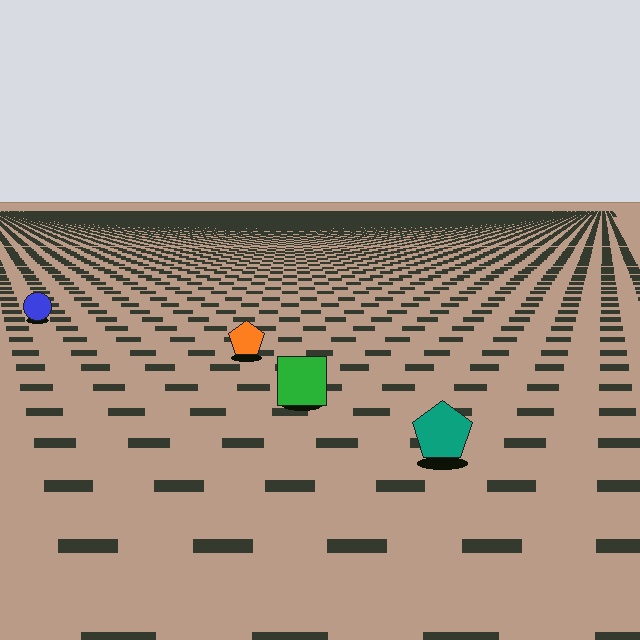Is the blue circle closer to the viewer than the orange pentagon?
No. The orange pentagon is closer — you can tell from the texture gradient: the ground texture is coarser near it.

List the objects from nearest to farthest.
From nearest to farthest: the teal pentagon, the green square, the orange pentagon, the blue circle.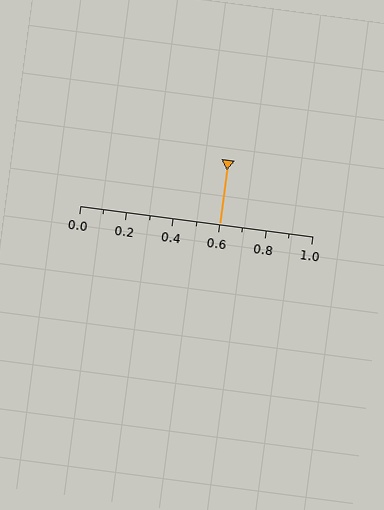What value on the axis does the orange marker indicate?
The marker indicates approximately 0.6.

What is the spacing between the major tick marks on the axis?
The major ticks are spaced 0.2 apart.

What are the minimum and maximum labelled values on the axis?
The axis runs from 0.0 to 1.0.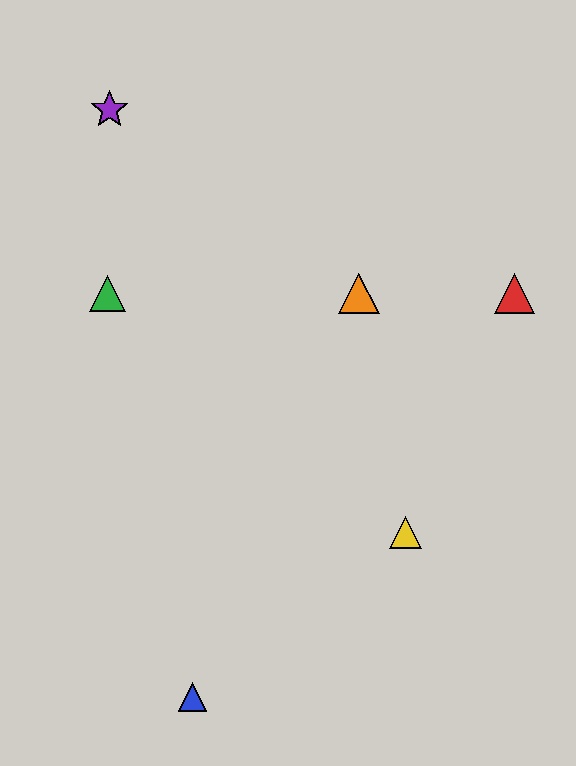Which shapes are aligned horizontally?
The red triangle, the green triangle, the orange triangle are aligned horizontally.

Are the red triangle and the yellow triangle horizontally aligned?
No, the red triangle is at y≈294 and the yellow triangle is at y≈533.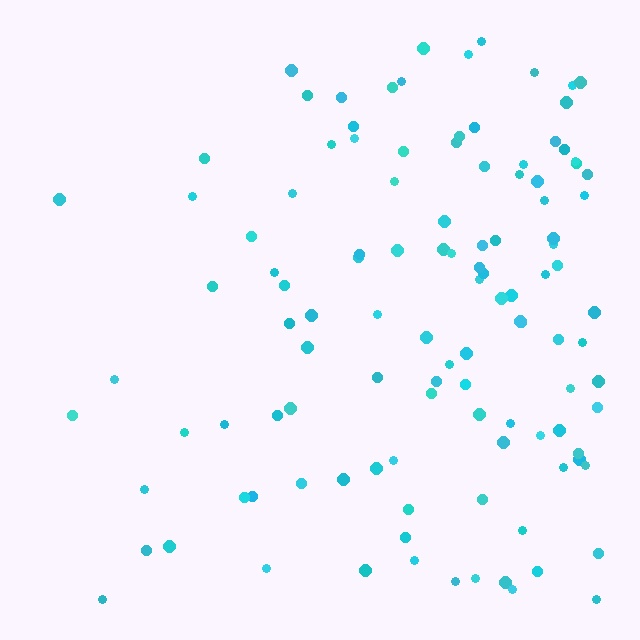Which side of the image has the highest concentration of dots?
The right.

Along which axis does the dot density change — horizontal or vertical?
Horizontal.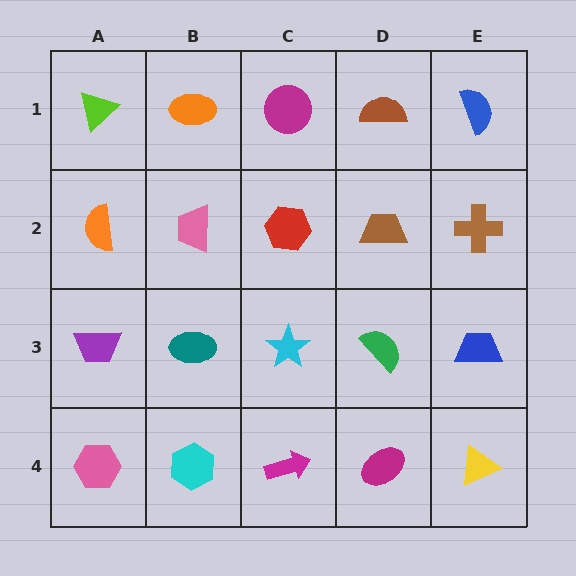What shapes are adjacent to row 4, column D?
A green semicircle (row 3, column D), a magenta arrow (row 4, column C), a yellow triangle (row 4, column E).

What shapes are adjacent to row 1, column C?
A red hexagon (row 2, column C), an orange ellipse (row 1, column B), a brown semicircle (row 1, column D).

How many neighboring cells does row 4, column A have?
2.